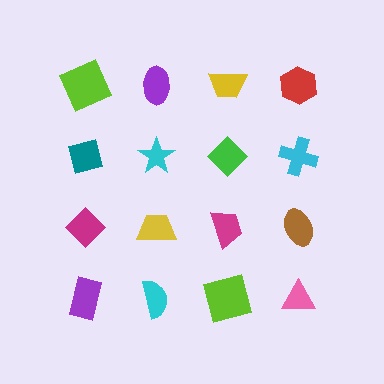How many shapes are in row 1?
4 shapes.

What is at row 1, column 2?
A purple ellipse.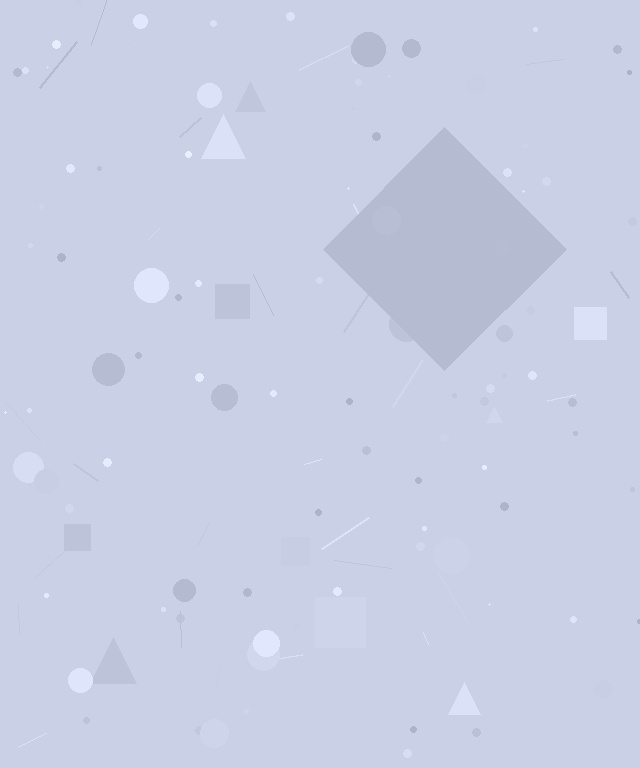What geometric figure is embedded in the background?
A diamond is embedded in the background.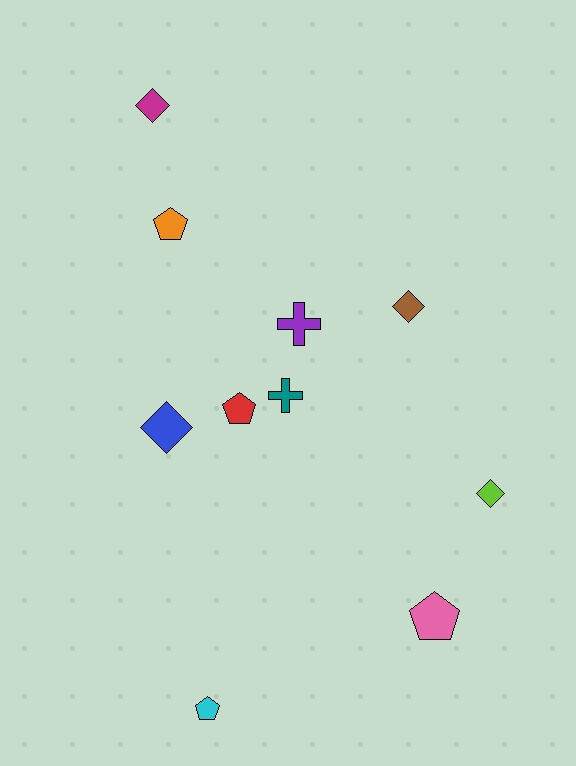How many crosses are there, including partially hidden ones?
There are 2 crosses.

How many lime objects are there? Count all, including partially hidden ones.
There is 1 lime object.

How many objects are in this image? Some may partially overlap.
There are 10 objects.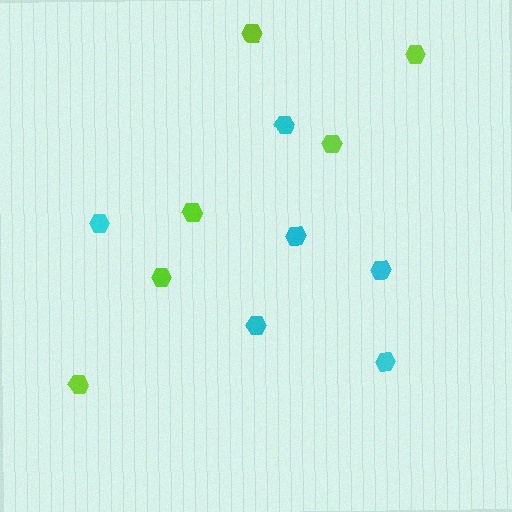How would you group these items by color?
There are 2 groups: one group of cyan hexagons (6) and one group of lime hexagons (6).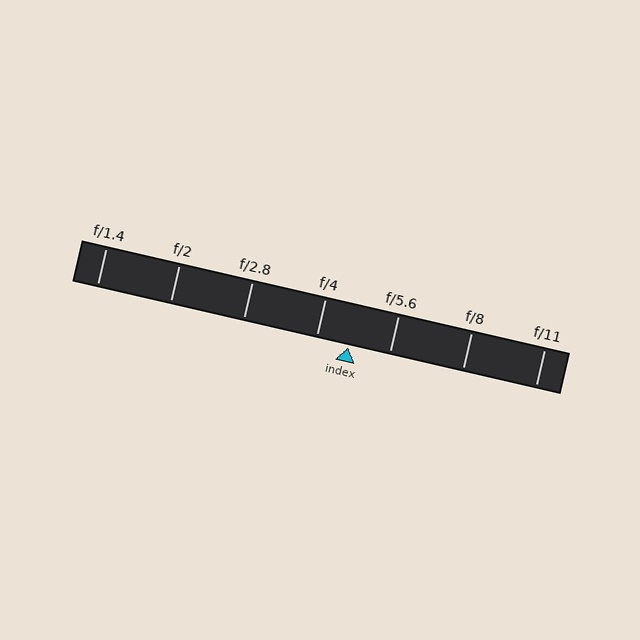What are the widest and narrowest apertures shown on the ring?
The widest aperture shown is f/1.4 and the narrowest is f/11.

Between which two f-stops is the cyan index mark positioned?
The index mark is between f/4 and f/5.6.